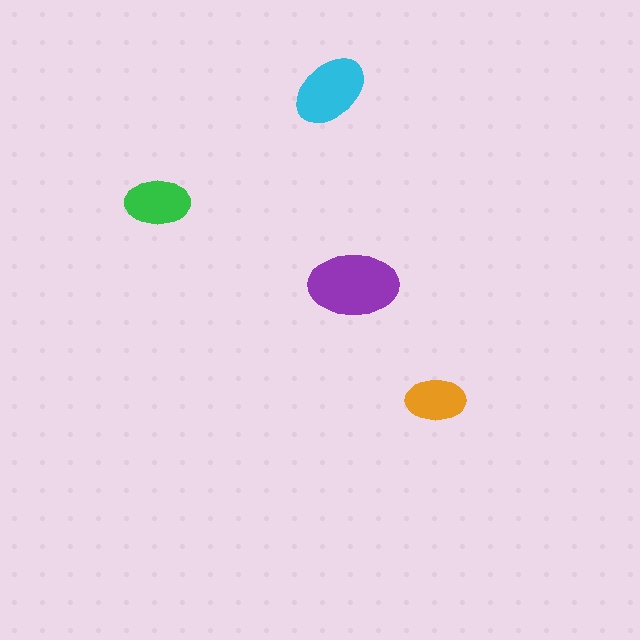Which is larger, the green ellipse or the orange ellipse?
The green one.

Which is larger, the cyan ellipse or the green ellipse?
The cyan one.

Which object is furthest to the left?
The green ellipse is leftmost.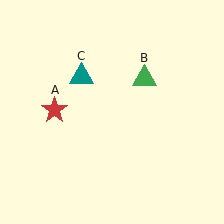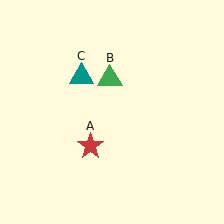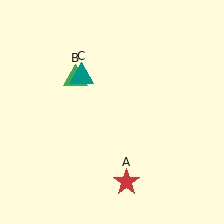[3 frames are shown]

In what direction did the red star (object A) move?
The red star (object A) moved down and to the right.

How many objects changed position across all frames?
2 objects changed position: red star (object A), green triangle (object B).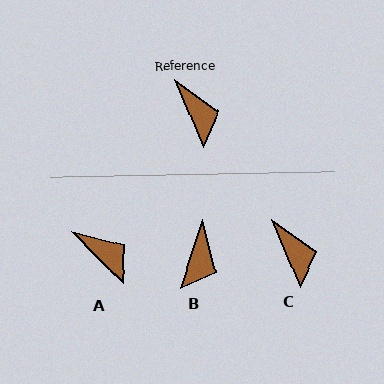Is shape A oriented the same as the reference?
No, it is off by about 21 degrees.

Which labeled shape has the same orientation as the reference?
C.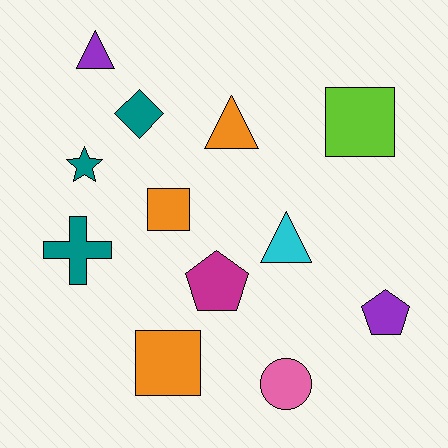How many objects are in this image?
There are 12 objects.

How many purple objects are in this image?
There are 2 purple objects.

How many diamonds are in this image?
There is 1 diamond.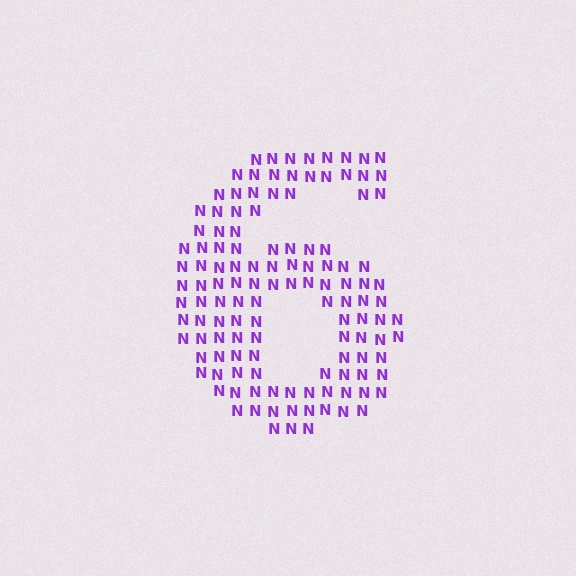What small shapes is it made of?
It is made of small letter N's.